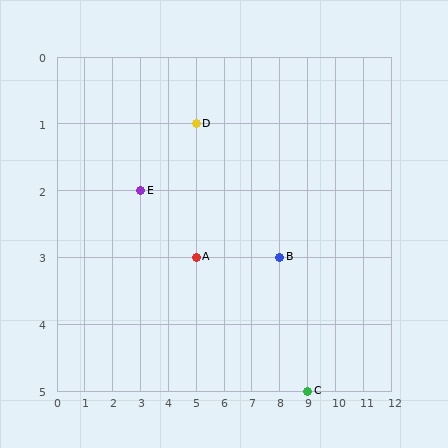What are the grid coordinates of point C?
Point C is at grid coordinates (9, 5).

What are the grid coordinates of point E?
Point E is at grid coordinates (3, 2).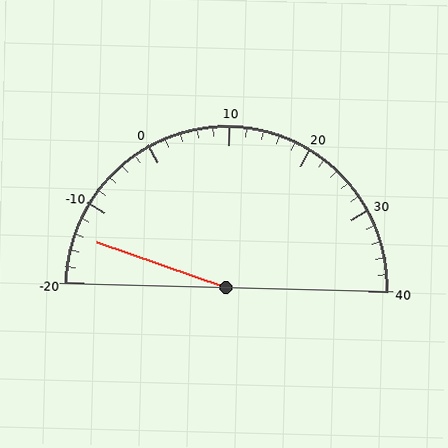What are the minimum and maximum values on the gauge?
The gauge ranges from -20 to 40.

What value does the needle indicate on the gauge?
The needle indicates approximately -14.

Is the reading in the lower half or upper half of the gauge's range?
The reading is in the lower half of the range (-20 to 40).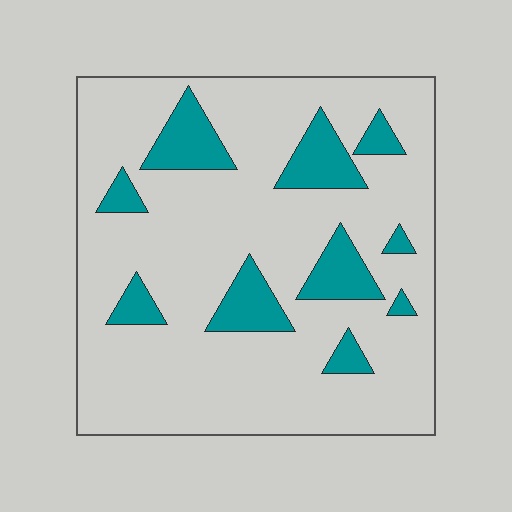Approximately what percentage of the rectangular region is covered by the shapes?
Approximately 15%.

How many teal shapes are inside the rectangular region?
10.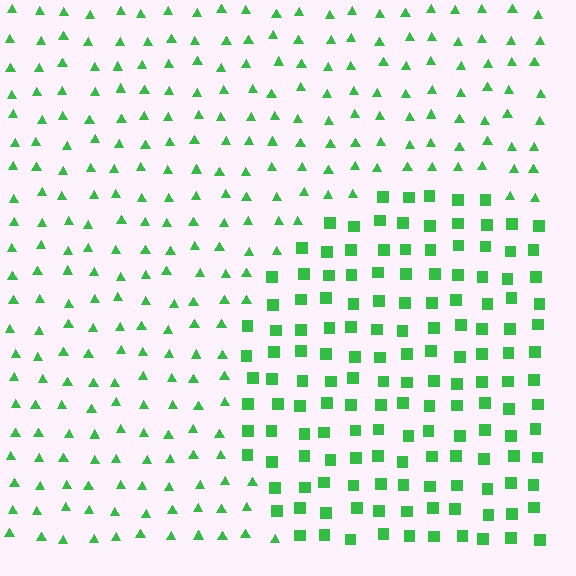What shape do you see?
I see a circle.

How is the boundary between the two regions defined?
The boundary is defined by a change in element shape: squares inside vs. triangles outside. All elements share the same color and spacing.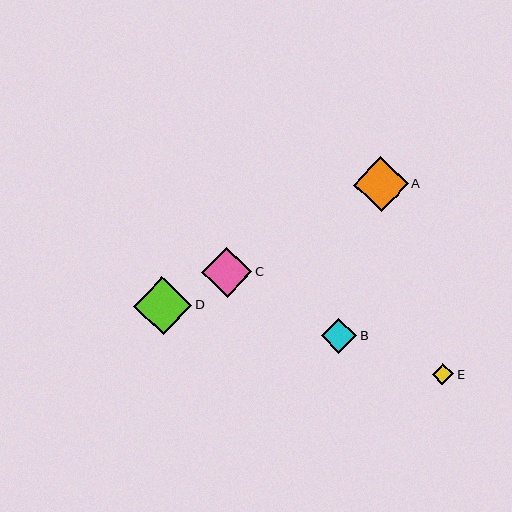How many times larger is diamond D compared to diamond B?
Diamond D is approximately 1.7 times the size of diamond B.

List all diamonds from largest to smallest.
From largest to smallest: D, A, C, B, E.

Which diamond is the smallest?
Diamond E is the smallest with a size of approximately 21 pixels.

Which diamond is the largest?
Diamond D is the largest with a size of approximately 58 pixels.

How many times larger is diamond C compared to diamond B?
Diamond C is approximately 1.4 times the size of diamond B.